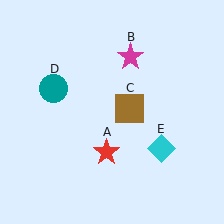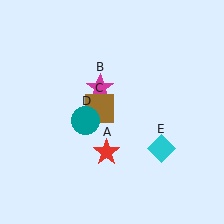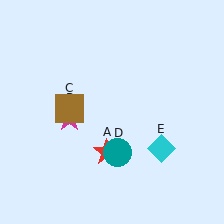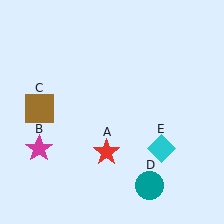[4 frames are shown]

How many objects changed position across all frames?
3 objects changed position: magenta star (object B), brown square (object C), teal circle (object D).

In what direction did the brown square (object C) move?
The brown square (object C) moved left.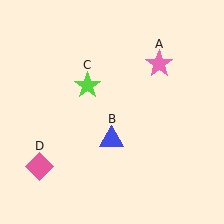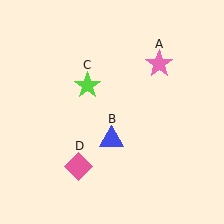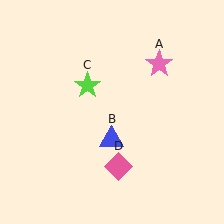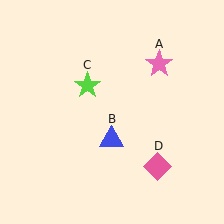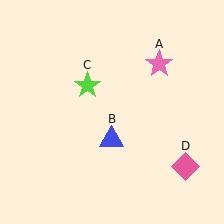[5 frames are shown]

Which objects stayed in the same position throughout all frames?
Pink star (object A) and blue triangle (object B) and lime star (object C) remained stationary.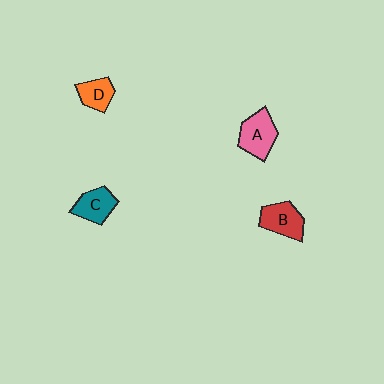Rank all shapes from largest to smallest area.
From largest to smallest: A (pink), B (red), C (teal), D (orange).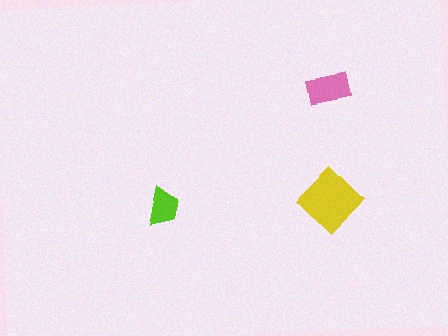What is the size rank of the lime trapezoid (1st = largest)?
3rd.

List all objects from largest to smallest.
The yellow diamond, the pink rectangle, the lime trapezoid.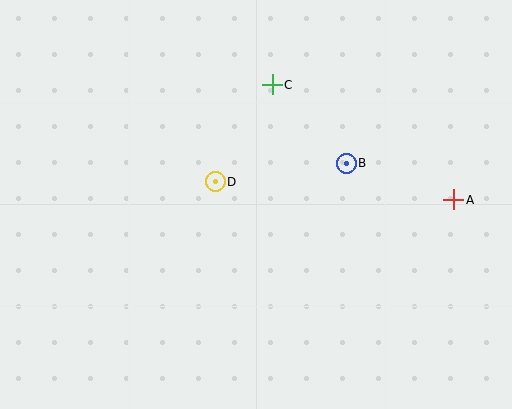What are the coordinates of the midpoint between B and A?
The midpoint between B and A is at (400, 182).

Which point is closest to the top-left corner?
Point D is closest to the top-left corner.